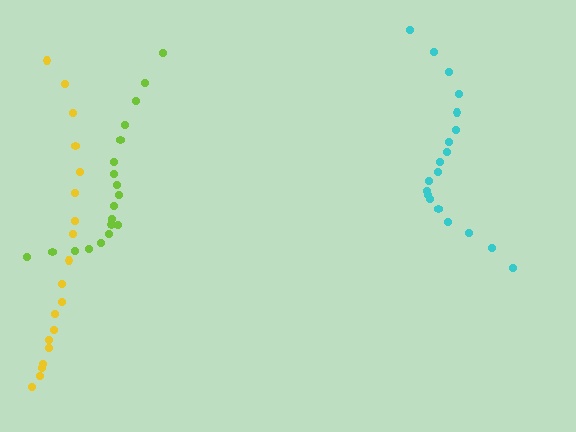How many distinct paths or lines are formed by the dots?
There are 3 distinct paths.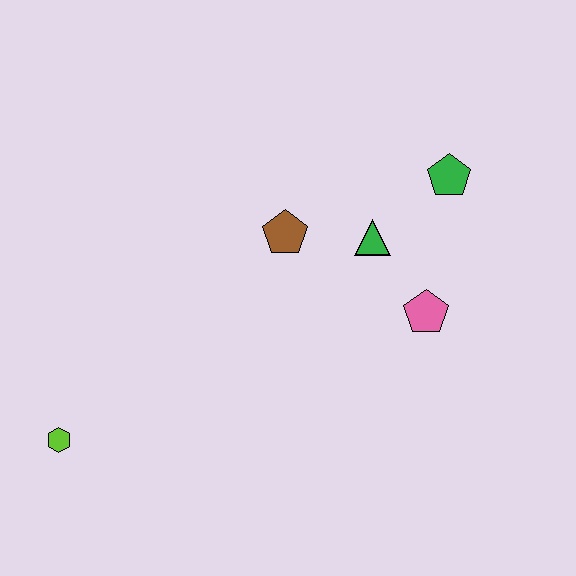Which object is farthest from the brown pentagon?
The lime hexagon is farthest from the brown pentagon.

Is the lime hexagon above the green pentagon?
No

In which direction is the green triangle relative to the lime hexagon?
The green triangle is to the right of the lime hexagon.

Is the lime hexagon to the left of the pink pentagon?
Yes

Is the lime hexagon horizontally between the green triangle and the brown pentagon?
No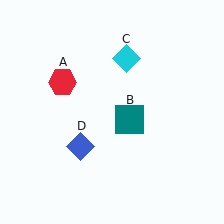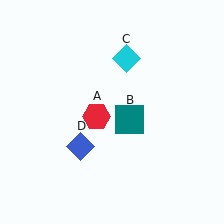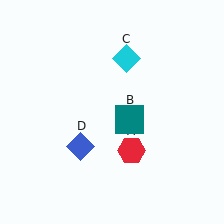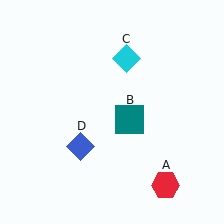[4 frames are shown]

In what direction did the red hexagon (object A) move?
The red hexagon (object A) moved down and to the right.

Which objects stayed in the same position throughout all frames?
Teal square (object B) and cyan diamond (object C) and blue diamond (object D) remained stationary.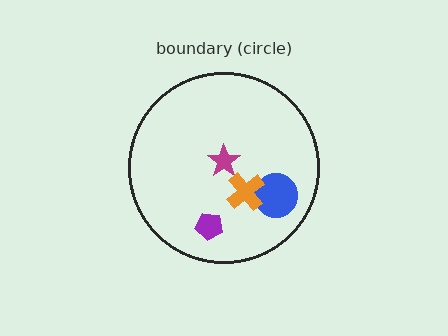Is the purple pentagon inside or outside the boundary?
Inside.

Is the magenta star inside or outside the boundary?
Inside.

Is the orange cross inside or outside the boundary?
Inside.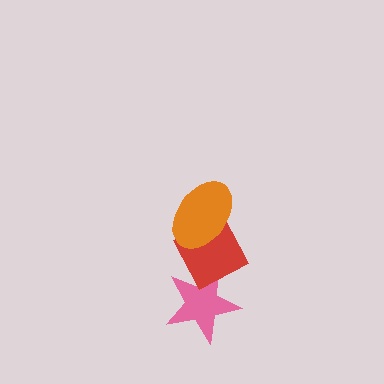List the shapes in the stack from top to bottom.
From top to bottom: the orange ellipse, the red diamond, the pink star.